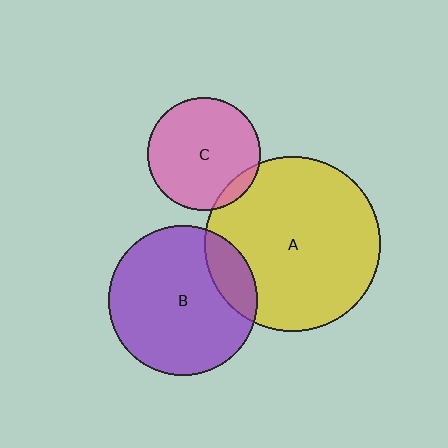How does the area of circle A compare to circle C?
Approximately 2.4 times.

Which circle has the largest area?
Circle A (yellow).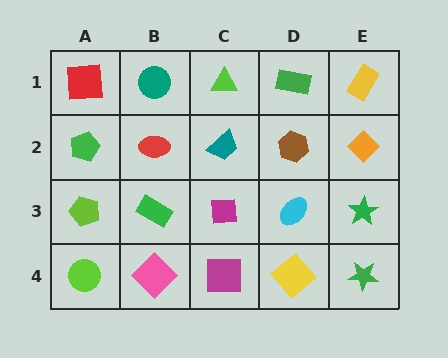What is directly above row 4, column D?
A cyan ellipse.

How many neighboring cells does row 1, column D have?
3.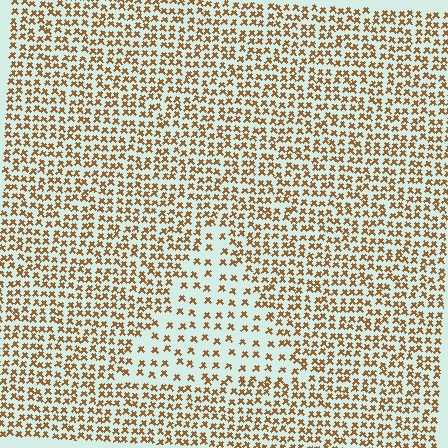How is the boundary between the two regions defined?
The boundary is defined by a change in element density (approximately 2.1x ratio). All elements are the same color, size, and shape.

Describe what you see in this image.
The image contains small brown elements arranged at two different densities. A triangle-shaped region is visible where the elements are less densely packed than the surrounding area.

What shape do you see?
I see a triangle.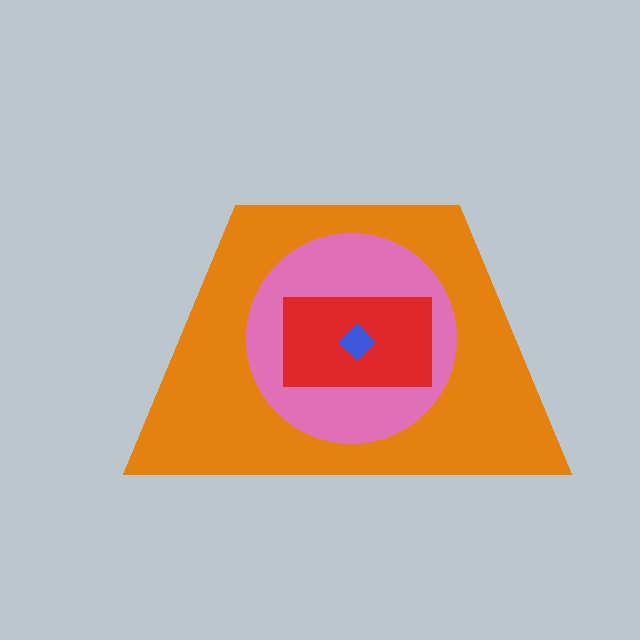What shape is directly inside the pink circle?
The red rectangle.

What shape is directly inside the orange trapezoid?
The pink circle.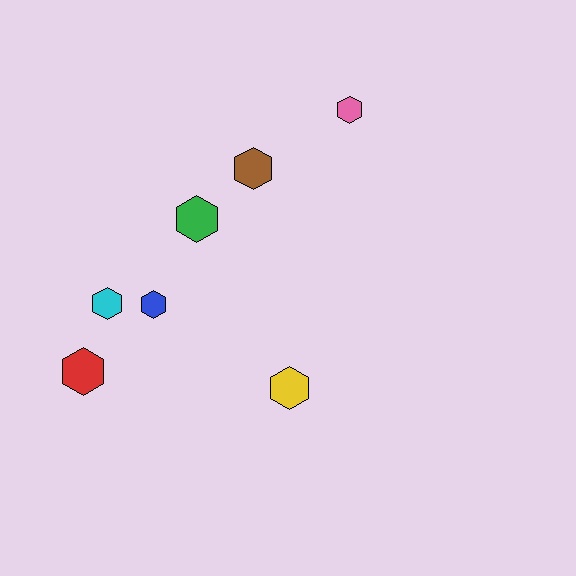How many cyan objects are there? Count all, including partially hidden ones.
There is 1 cyan object.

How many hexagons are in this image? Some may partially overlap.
There are 7 hexagons.